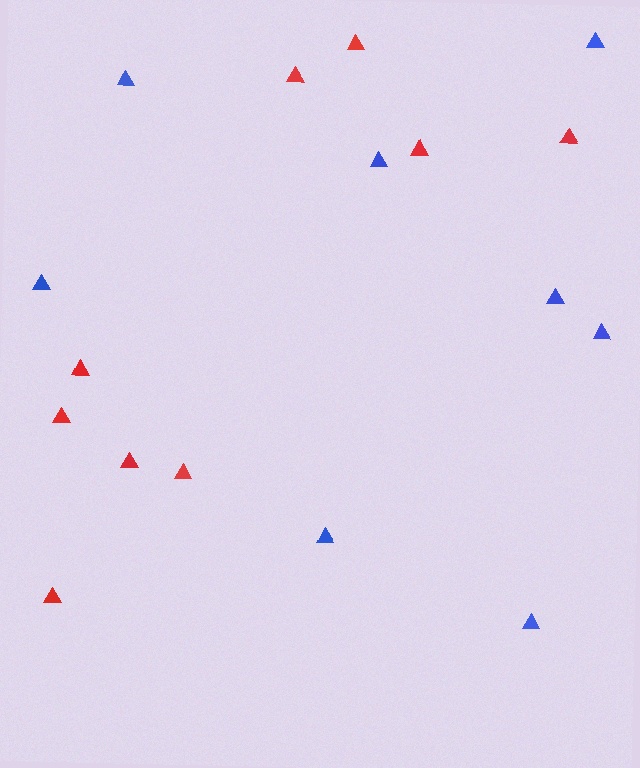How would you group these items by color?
There are 2 groups: one group of red triangles (9) and one group of blue triangles (8).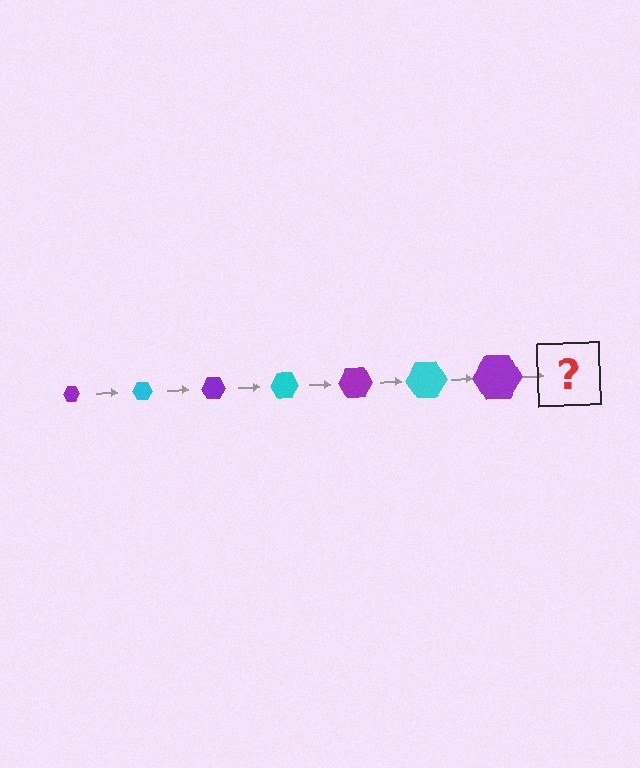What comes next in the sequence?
The next element should be a cyan hexagon, larger than the previous one.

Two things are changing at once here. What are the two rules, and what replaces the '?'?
The two rules are that the hexagon grows larger each step and the color cycles through purple and cyan. The '?' should be a cyan hexagon, larger than the previous one.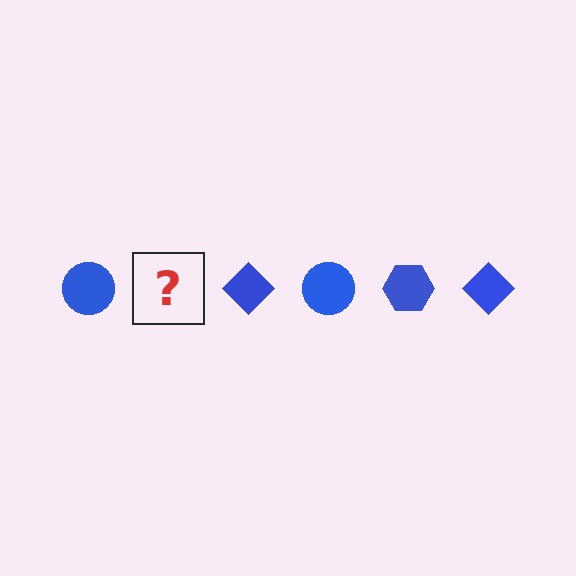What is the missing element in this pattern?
The missing element is a blue hexagon.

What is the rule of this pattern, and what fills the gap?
The rule is that the pattern cycles through circle, hexagon, diamond shapes in blue. The gap should be filled with a blue hexagon.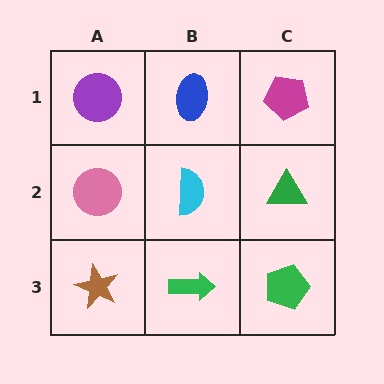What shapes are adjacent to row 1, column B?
A cyan semicircle (row 2, column B), a purple circle (row 1, column A), a magenta pentagon (row 1, column C).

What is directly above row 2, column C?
A magenta pentagon.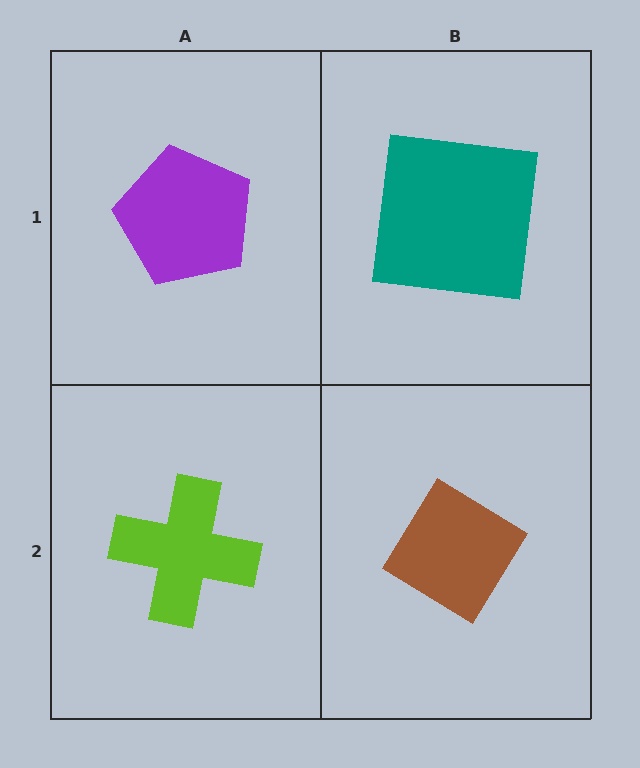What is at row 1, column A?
A purple pentagon.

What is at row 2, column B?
A brown diamond.